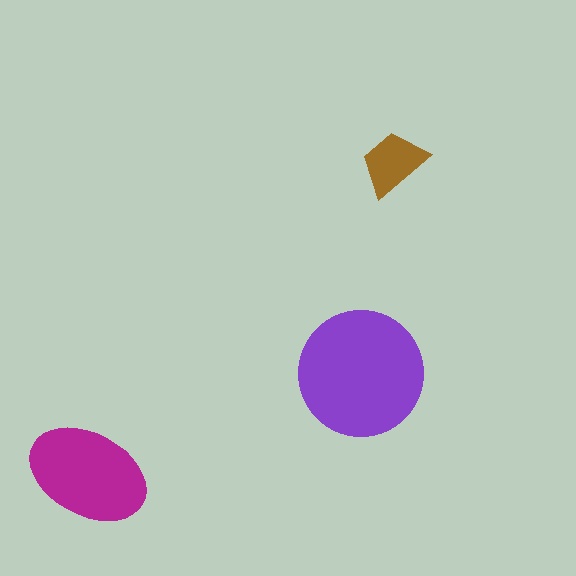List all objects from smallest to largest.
The brown trapezoid, the magenta ellipse, the purple circle.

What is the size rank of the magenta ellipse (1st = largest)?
2nd.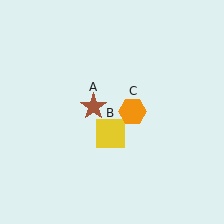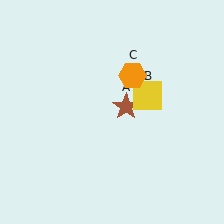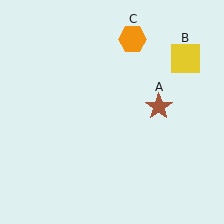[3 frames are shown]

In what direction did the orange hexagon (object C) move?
The orange hexagon (object C) moved up.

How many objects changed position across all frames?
3 objects changed position: brown star (object A), yellow square (object B), orange hexagon (object C).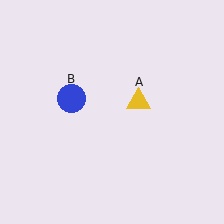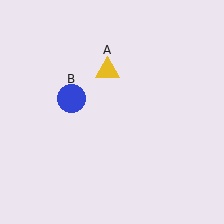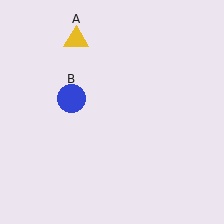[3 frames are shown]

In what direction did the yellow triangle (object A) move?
The yellow triangle (object A) moved up and to the left.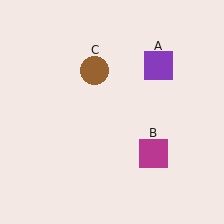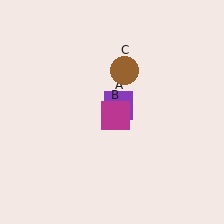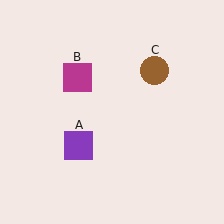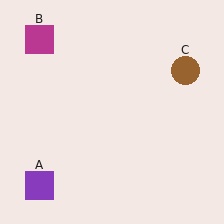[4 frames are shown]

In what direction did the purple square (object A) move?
The purple square (object A) moved down and to the left.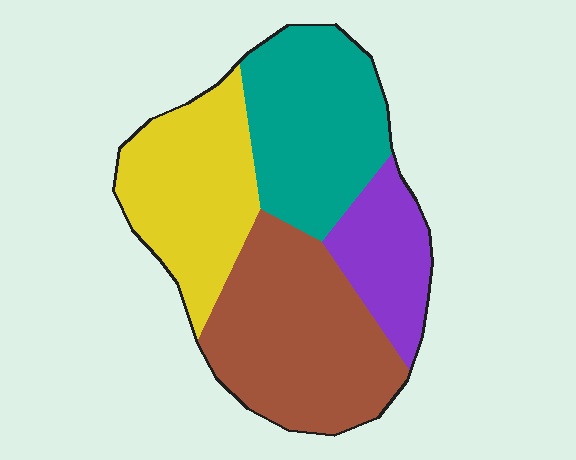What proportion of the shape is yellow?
Yellow takes up about one quarter (1/4) of the shape.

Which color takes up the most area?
Brown, at roughly 35%.